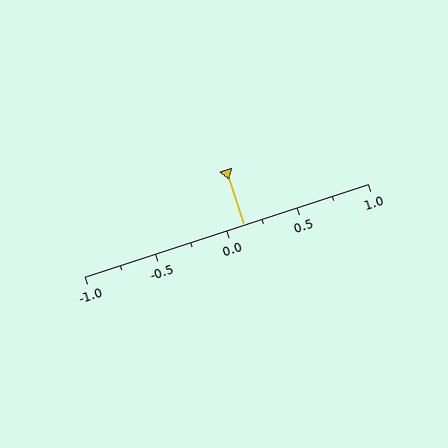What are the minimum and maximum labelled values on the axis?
The axis runs from -1.0 to 1.0.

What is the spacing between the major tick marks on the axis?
The major ticks are spaced 0.5 apart.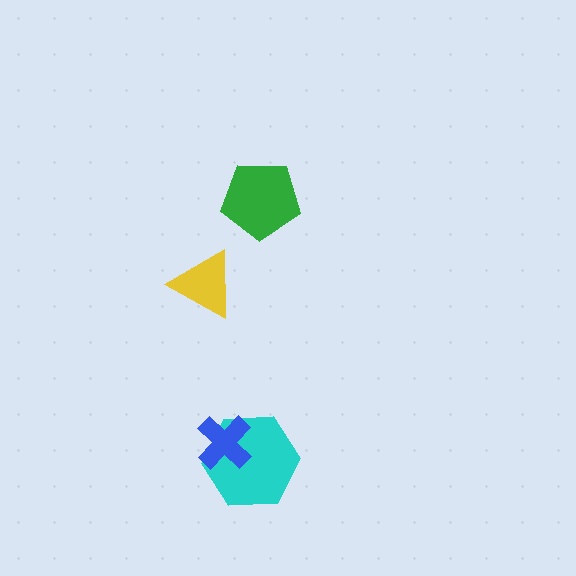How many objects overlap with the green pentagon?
0 objects overlap with the green pentagon.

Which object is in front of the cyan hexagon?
The blue cross is in front of the cyan hexagon.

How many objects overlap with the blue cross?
1 object overlaps with the blue cross.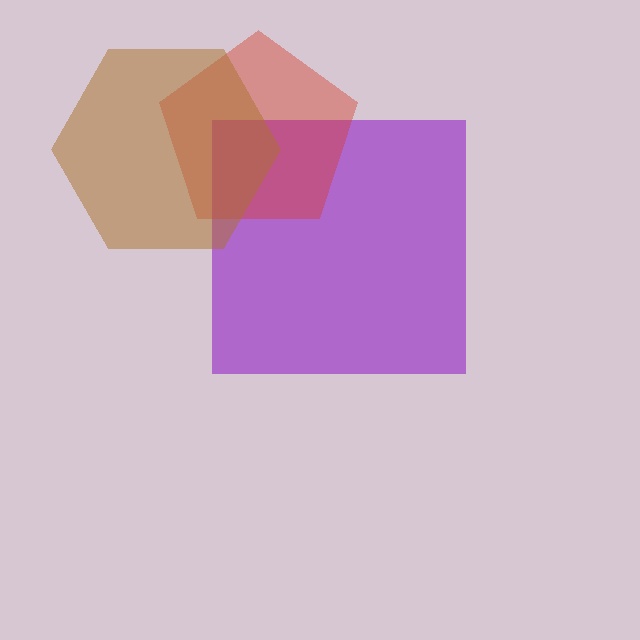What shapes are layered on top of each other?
The layered shapes are: a purple square, a red pentagon, a brown hexagon.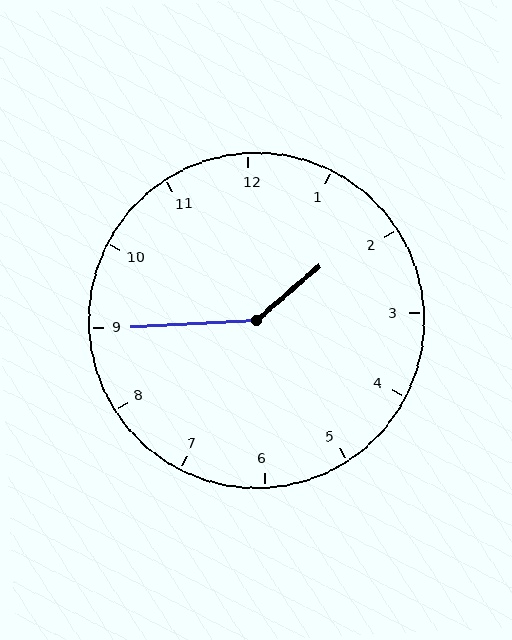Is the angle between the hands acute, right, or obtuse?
It is obtuse.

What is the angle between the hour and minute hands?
Approximately 142 degrees.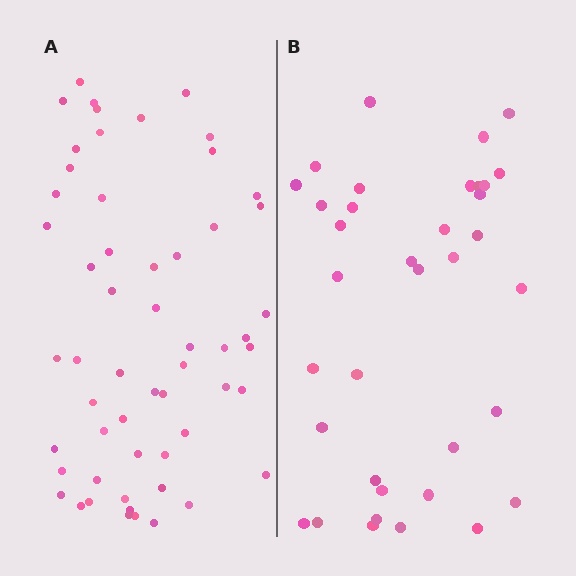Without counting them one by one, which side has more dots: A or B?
Region A (the left region) has more dots.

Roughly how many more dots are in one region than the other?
Region A has approximately 20 more dots than region B.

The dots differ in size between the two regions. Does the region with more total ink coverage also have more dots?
No. Region B has more total ink coverage because its dots are larger, but region A actually contains more individual dots. Total area can be misleading — the number of items is what matters here.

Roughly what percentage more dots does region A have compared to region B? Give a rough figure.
About 55% more.